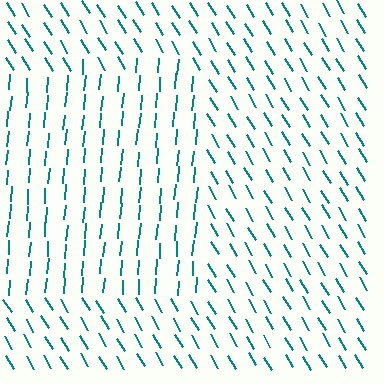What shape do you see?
I see a rectangle.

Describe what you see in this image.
The image is filled with small teal line segments. A rectangle region in the image has lines oriented differently from the surrounding lines, creating a visible texture boundary.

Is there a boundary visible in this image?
Yes, there is a texture boundary formed by a change in line orientation.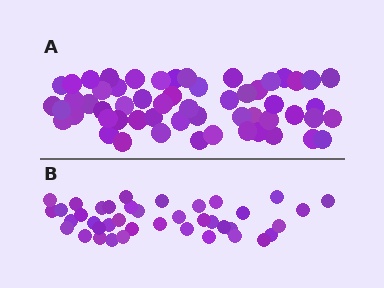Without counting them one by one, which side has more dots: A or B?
Region A (the top region) has more dots.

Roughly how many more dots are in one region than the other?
Region A has approximately 15 more dots than region B.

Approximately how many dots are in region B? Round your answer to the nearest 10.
About 40 dots.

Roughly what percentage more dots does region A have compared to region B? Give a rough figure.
About 40% more.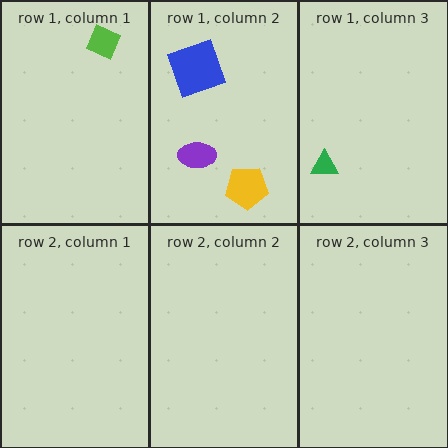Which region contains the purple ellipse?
The row 1, column 2 region.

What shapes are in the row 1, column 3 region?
The green triangle.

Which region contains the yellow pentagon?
The row 1, column 2 region.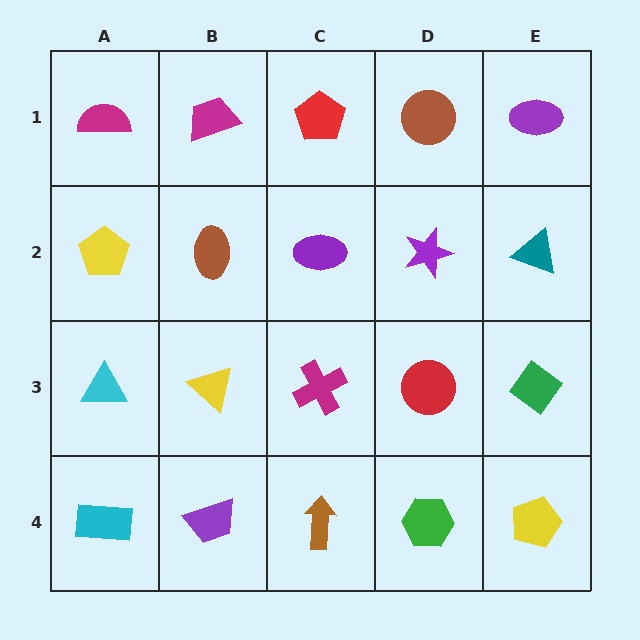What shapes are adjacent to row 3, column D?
A purple star (row 2, column D), a green hexagon (row 4, column D), a magenta cross (row 3, column C), a green diamond (row 3, column E).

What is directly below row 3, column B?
A purple trapezoid.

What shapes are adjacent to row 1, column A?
A yellow pentagon (row 2, column A), a magenta trapezoid (row 1, column B).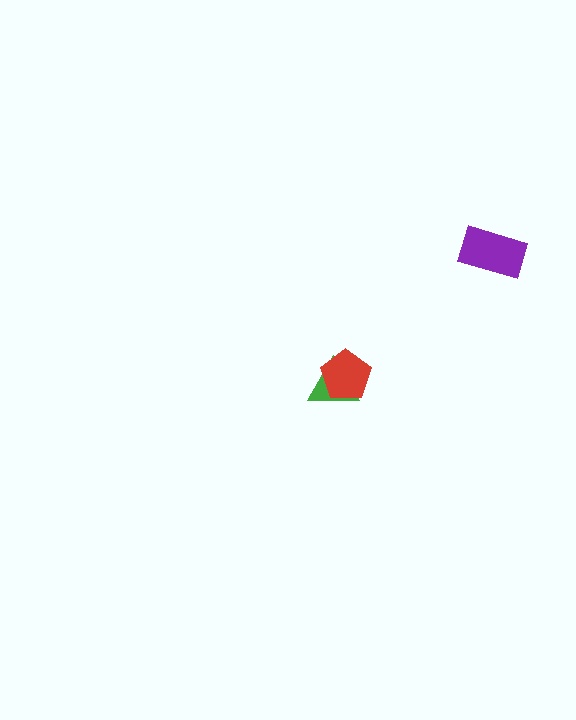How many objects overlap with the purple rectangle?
0 objects overlap with the purple rectangle.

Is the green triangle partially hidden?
Yes, it is partially covered by another shape.